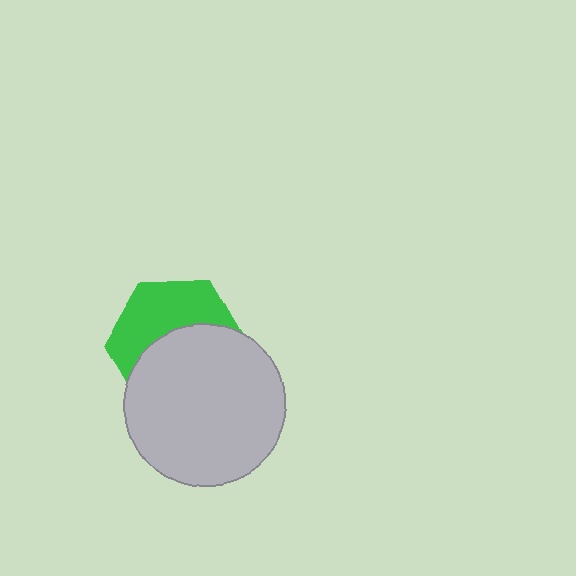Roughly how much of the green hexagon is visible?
About half of it is visible (roughly 45%).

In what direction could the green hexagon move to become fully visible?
The green hexagon could move up. That would shift it out from behind the light gray circle entirely.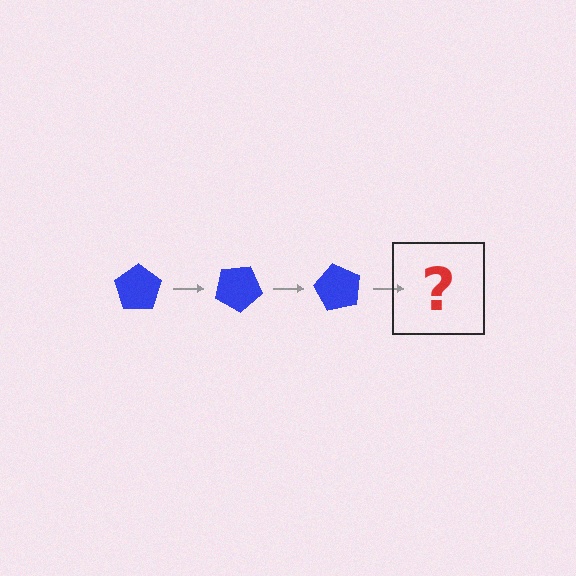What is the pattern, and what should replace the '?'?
The pattern is that the pentagon rotates 30 degrees each step. The '?' should be a blue pentagon rotated 90 degrees.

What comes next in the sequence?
The next element should be a blue pentagon rotated 90 degrees.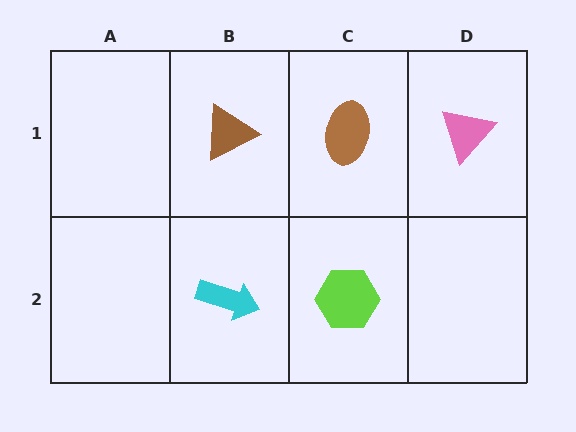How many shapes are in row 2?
2 shapes.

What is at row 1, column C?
A brown ellipse.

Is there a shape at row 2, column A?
No, that cell is empty.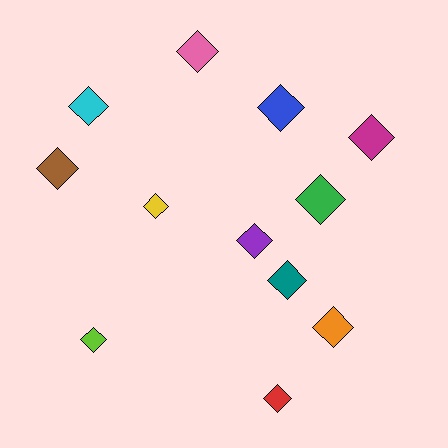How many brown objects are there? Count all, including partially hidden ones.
There is 1 brown object.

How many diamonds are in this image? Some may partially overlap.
There are 12 diamonds.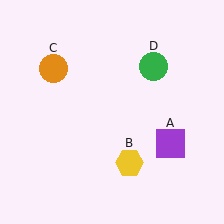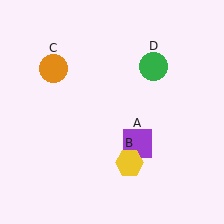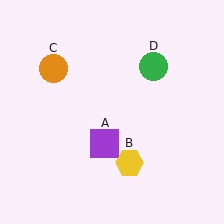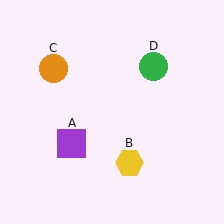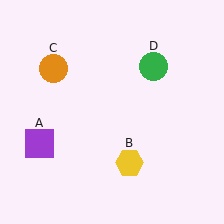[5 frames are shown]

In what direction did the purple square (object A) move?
The purple square (object A) moved left.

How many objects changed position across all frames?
1 object changed position: purple square (object A).